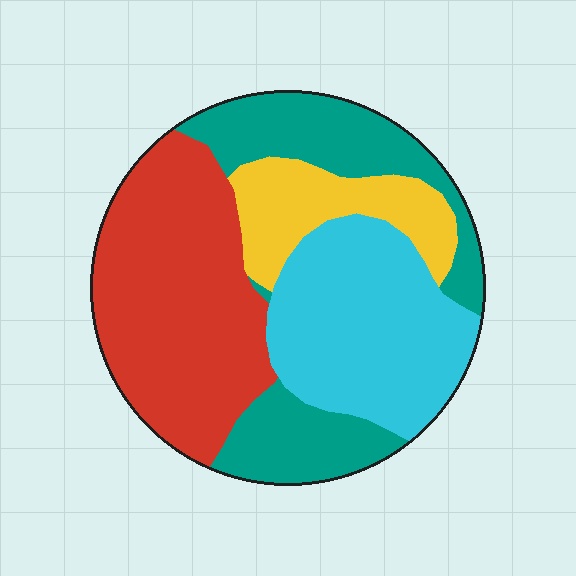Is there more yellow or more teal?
Teal.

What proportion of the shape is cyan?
Cyan takes up about one quarter (1/4) of the shape.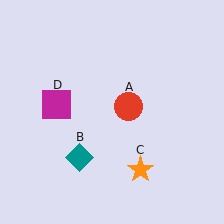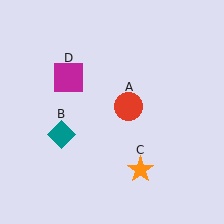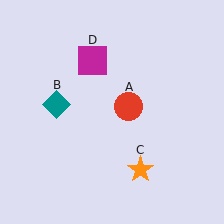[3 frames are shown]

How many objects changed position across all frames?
2 objects changed position: teal diamond (object B), magenta square (object D).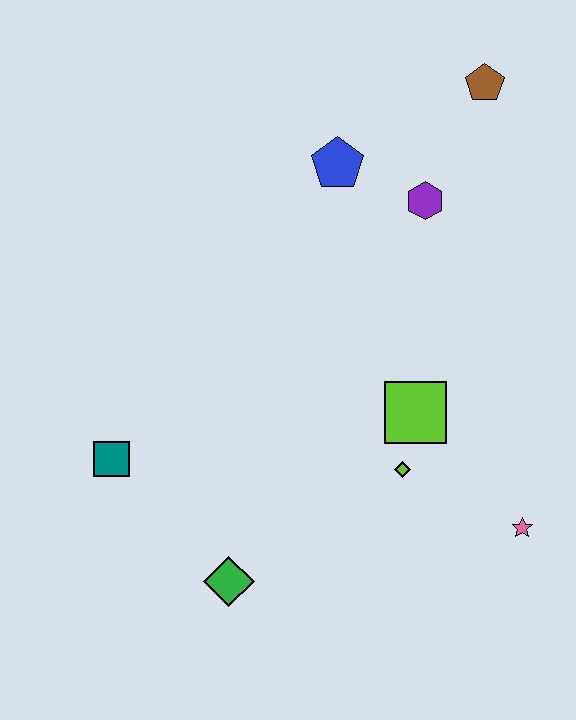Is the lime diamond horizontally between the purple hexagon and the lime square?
No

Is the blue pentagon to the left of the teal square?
No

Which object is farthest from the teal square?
The brown pentagon is farthest from the teal square.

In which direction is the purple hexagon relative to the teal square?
The purple hexagon is to the right of the teal square.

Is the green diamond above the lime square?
No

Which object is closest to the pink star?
The lime diamond is closest to the pink star.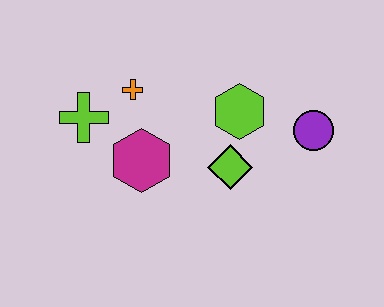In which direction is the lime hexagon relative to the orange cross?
The lime hexagon is to the right of the orange cross.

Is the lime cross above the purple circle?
Yes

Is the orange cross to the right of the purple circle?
No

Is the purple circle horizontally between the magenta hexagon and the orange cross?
No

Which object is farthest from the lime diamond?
The lime cross is farthest from the lime diamond.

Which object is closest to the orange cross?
The lime cross is closest to the orange cross.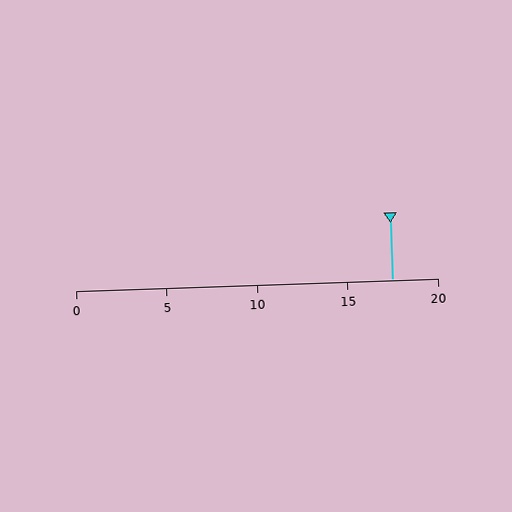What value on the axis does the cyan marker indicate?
The marker indicates approximately 17.5.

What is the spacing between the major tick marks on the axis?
The major ticks are spaced 5 apart.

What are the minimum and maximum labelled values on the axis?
The axis runs from 0 to 20.